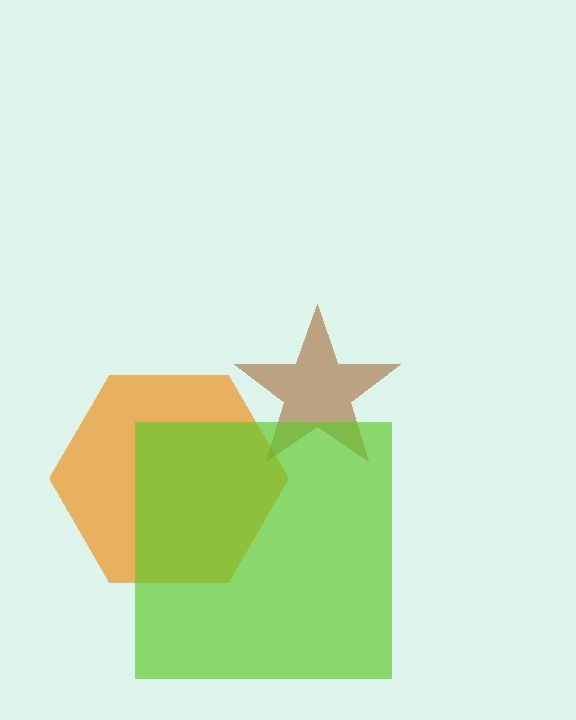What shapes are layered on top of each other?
The layered shapes are: an orange hexagon, a brown star, a lime square.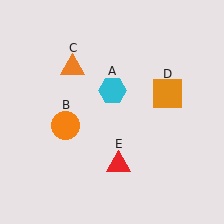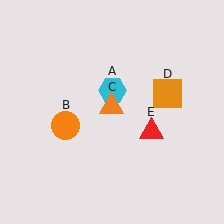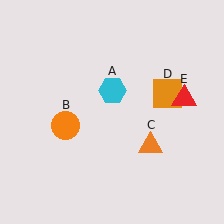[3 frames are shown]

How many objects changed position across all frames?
2 objects changed position: orange triangle (object C), red triangle (object E).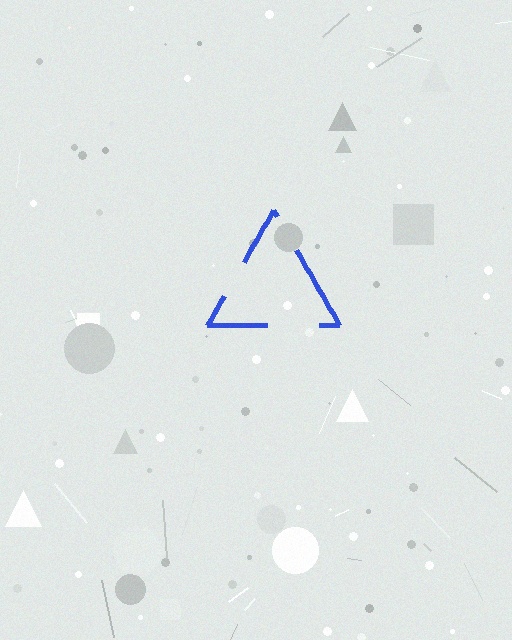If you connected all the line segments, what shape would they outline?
They would outline a triangle.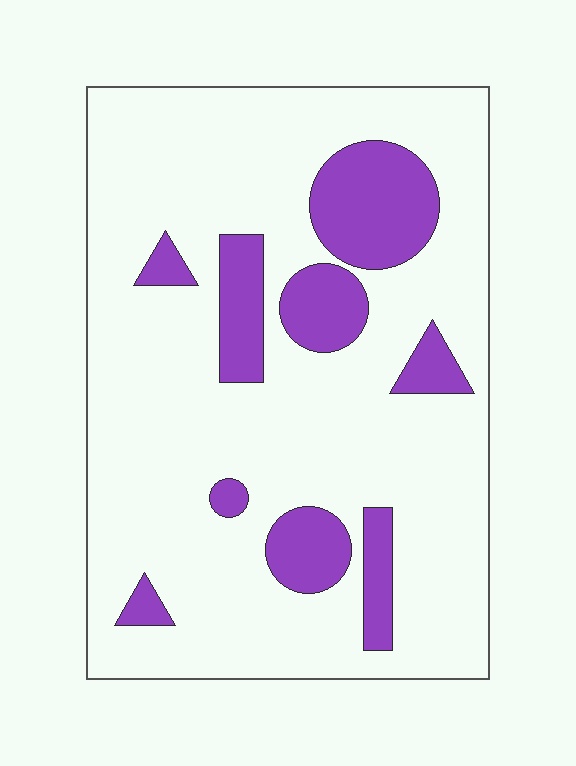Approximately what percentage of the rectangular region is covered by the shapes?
Approximately 20%.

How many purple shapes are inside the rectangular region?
9.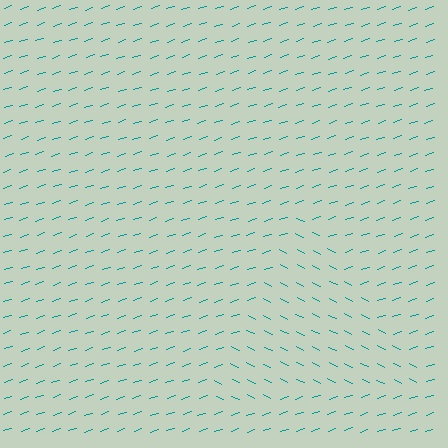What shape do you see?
I see a triangle.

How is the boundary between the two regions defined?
The boundary is defined purely by a change in line orientation (approximately 45 degrees difference). All lines are the same color and thickness.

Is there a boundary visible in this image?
Yes, there is a texture boundary formed by a change in line orientation.